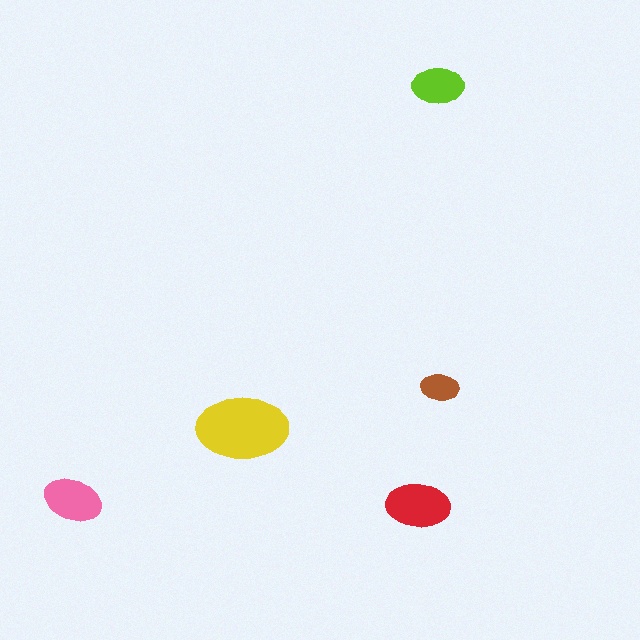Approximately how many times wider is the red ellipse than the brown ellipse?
About 1.5 times wider.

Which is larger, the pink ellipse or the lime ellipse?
The pink one.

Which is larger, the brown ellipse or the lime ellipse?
The lime one.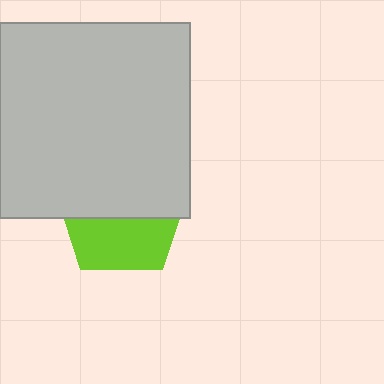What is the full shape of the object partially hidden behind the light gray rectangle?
The partially hidden object is a lime pentagon.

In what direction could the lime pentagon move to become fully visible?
The lime pentagon could move down. That would shift it out from behind the light gray rectangle entirely.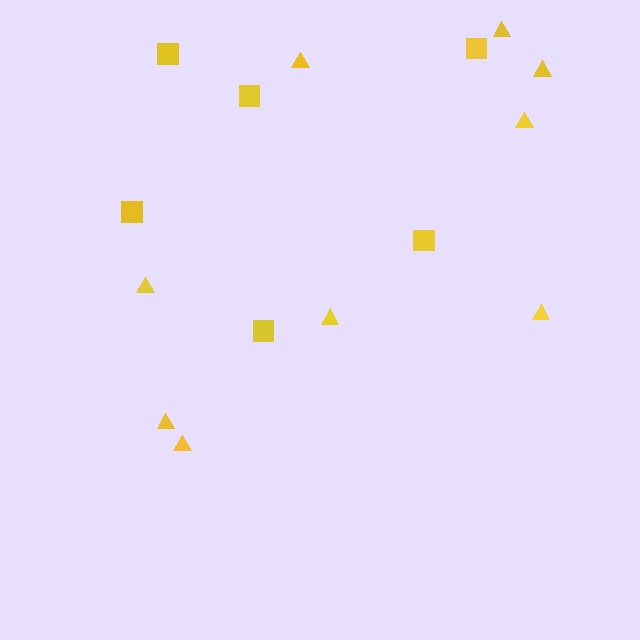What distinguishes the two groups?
There are 2 groups: one group of squares (6) and one group of triangles (9).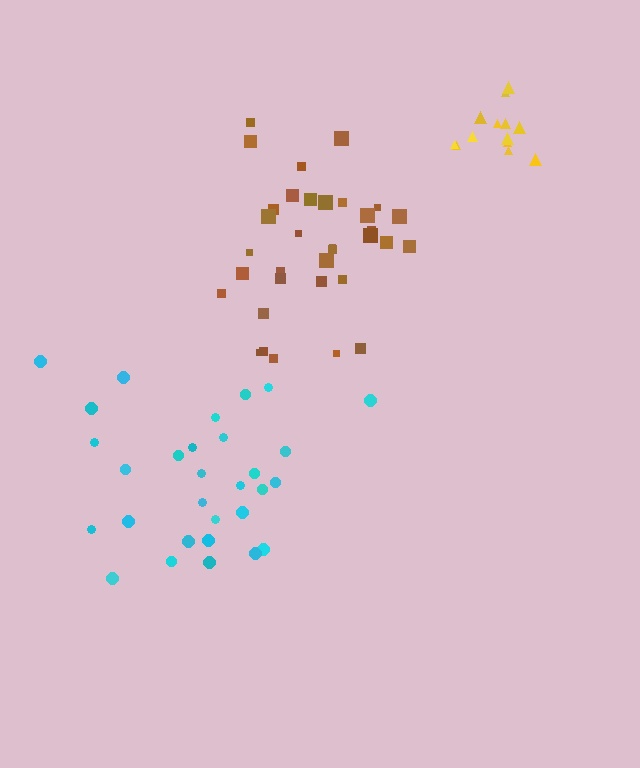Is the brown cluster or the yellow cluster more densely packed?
Yellow.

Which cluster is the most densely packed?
Yellow.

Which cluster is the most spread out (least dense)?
Cyan.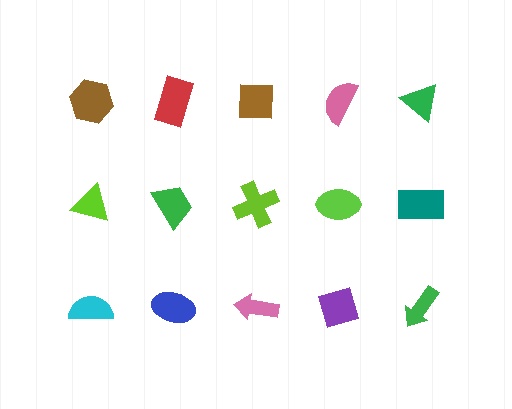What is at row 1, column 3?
A brown square.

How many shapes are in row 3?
5 shapes.